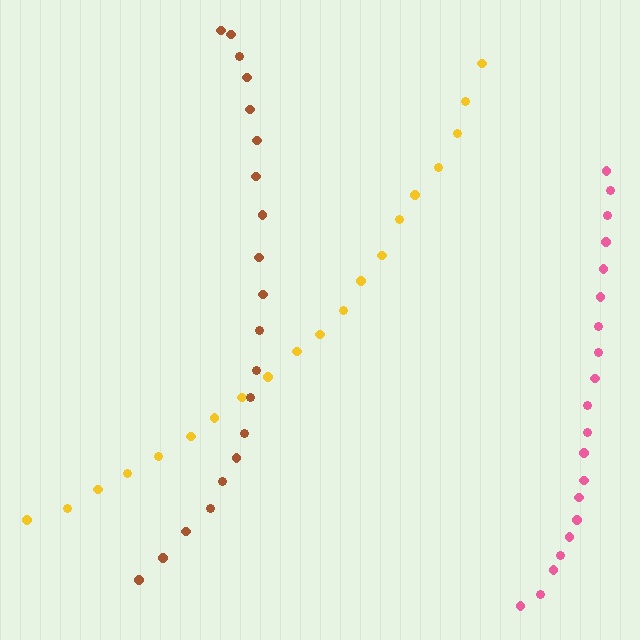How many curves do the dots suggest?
There are 3 distinct paths.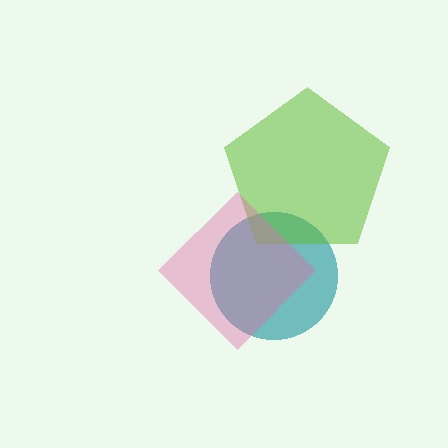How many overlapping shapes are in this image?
There are 3 overlapping shapes in the image.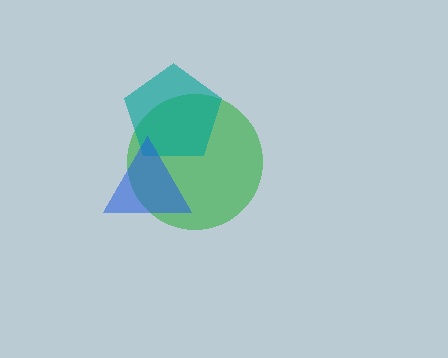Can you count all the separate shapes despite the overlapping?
Yes, there are 3 separate shapes.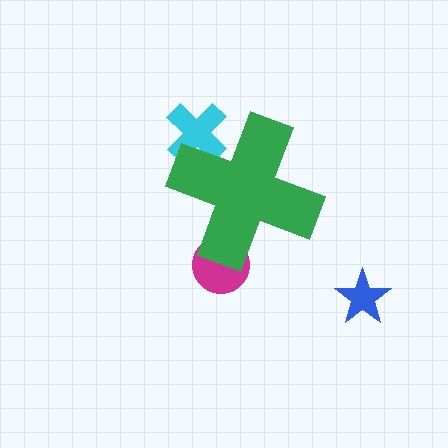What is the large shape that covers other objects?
A green cross.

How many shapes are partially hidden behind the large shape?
2 shapes are partially hidden.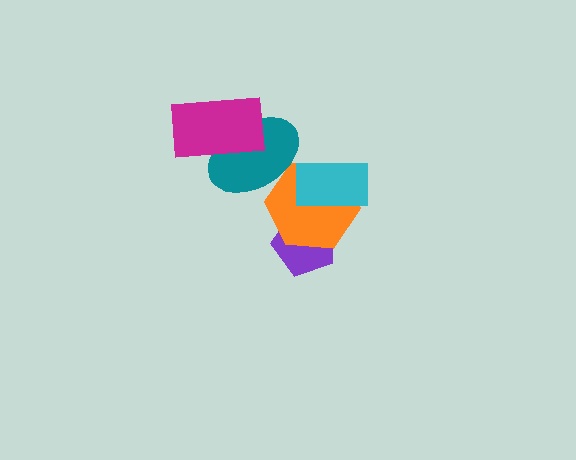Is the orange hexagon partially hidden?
Yes, it is partially covered by another shape.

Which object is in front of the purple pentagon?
The orange hexagon is in front of the purple pentagon.